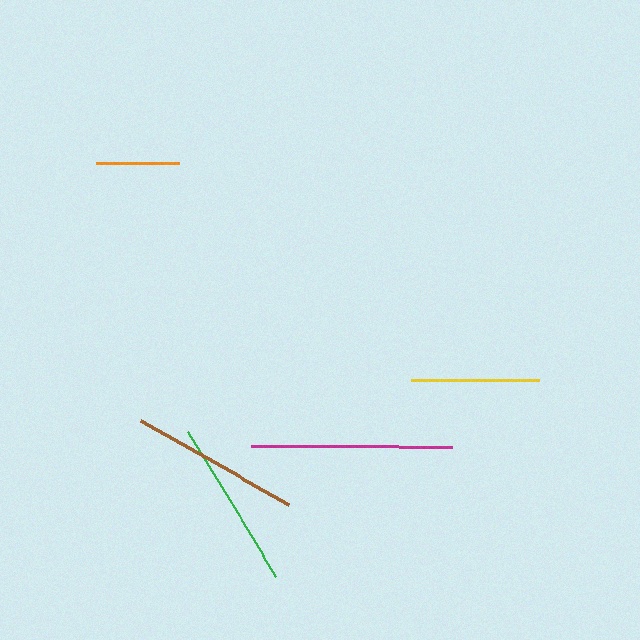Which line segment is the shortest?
The orange line is the shortest at approximately 83 pixels.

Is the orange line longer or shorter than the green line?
The green line is longer than the orange line.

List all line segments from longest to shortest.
From longest to shortest: magenta, green, brown, yellow, orange.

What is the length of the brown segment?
The brown segment is approximately 169 pixels long.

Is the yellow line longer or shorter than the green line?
The green line is longer than the yellow line.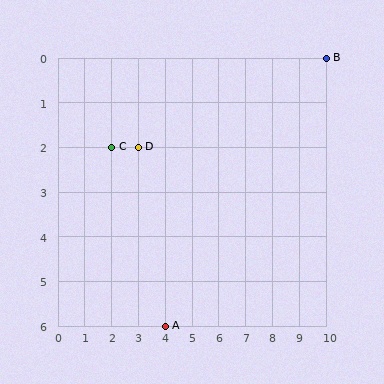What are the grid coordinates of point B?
Point B is at grid coordinates (10, 0).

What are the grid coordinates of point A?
Point A is at grid coordinates (4, 6).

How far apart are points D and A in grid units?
Points D and A are 1 column and 4 rows apart (about 4.1 grid units diagonally).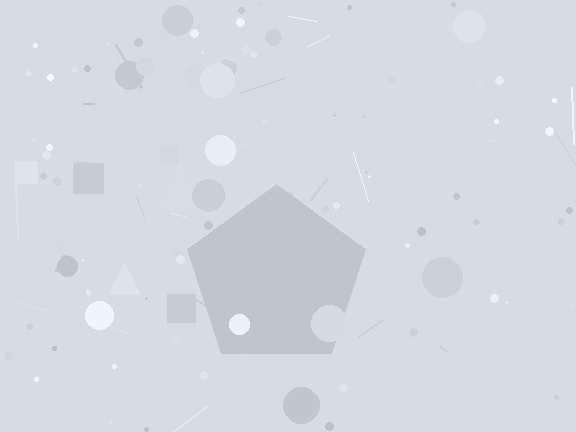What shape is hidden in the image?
A pentagon is hidden in the image.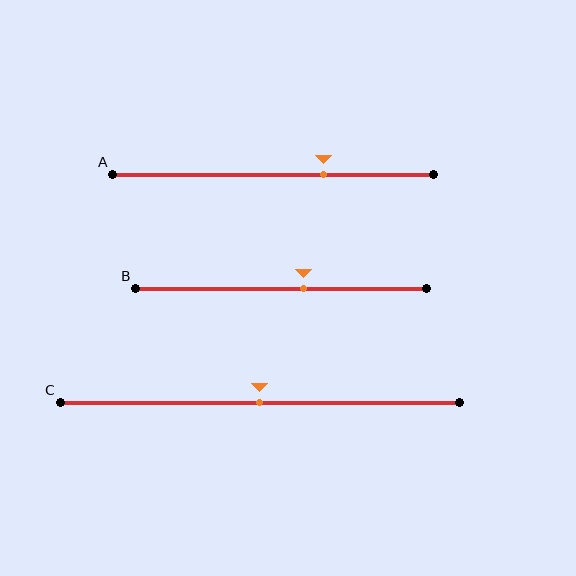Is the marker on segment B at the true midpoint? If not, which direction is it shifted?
No, the marker on segment B is shifted to the right by about 8% of the segment length.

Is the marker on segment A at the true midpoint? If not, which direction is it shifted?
No, the marker on segment A is shifted to the right by about 16% of the segment length.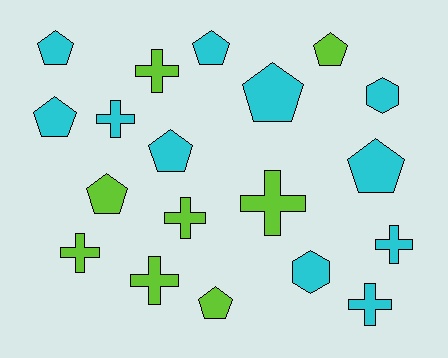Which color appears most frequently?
Cyan, with 11 objects.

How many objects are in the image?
There are 19 objects.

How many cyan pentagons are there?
There are 6 cyan pentagons.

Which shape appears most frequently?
Pentagon, with 9 objects.